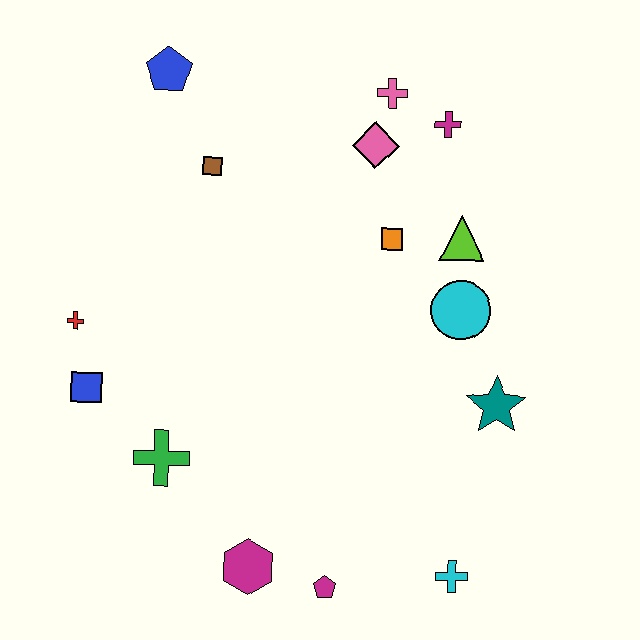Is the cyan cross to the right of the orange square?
Yes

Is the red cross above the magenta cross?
No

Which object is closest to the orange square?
The lime triangle is closest to the orange square.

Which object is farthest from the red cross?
The cyan cross is farthest from the red cross.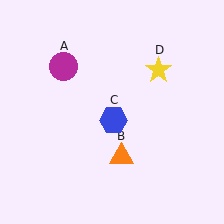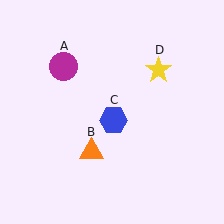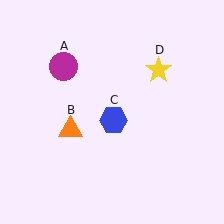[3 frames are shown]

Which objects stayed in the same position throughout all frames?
Magenta circle (object A) and blue hexagon (object C) and yellow star (object D) remained stationary.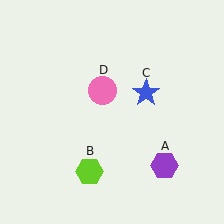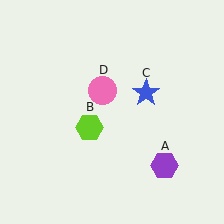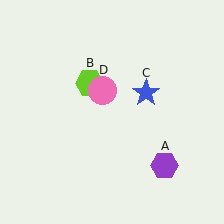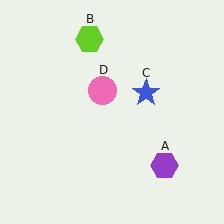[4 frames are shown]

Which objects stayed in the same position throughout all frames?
Purple hexagon (object A) and blue star (object C) and pink circle (object D) remained stationary.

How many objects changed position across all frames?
1 object changed position: lime hexagon (object B).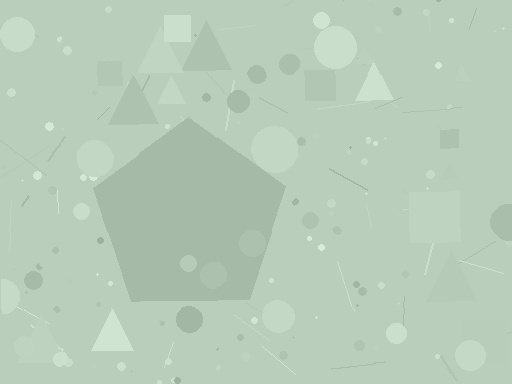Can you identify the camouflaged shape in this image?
The camouflaged shape is a pentagon.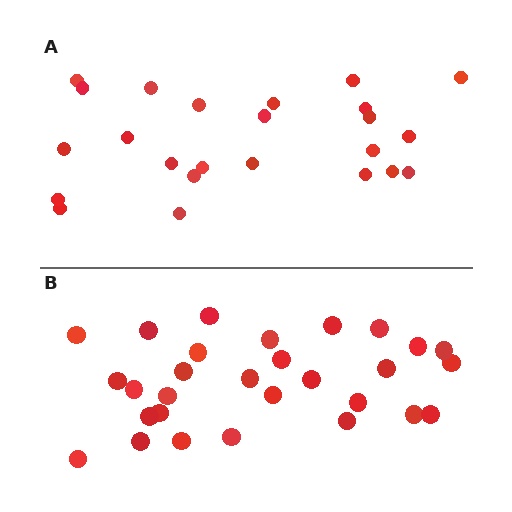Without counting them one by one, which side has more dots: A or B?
Region B (the bottom region) has more dots.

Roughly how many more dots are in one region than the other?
Region B has about 5 more dots than region A.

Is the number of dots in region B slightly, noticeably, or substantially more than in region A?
Region B has only slightly more — the two regions are fairly close. The ratio is roughly 1.2 to 1.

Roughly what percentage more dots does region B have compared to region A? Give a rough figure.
About 20% more.